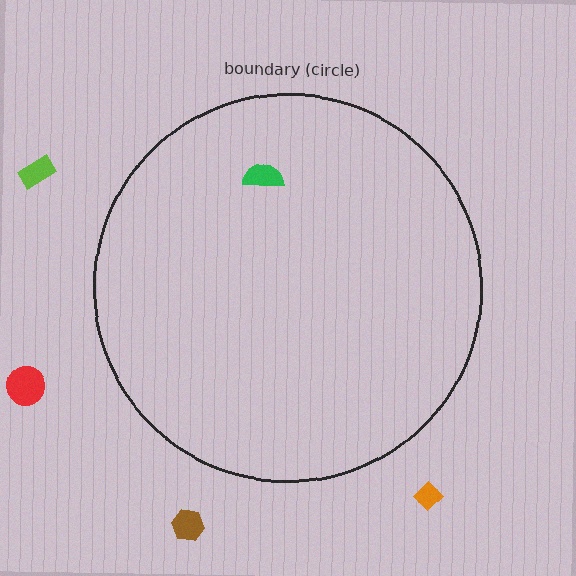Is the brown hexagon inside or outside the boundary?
Outside.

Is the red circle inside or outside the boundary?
Outside.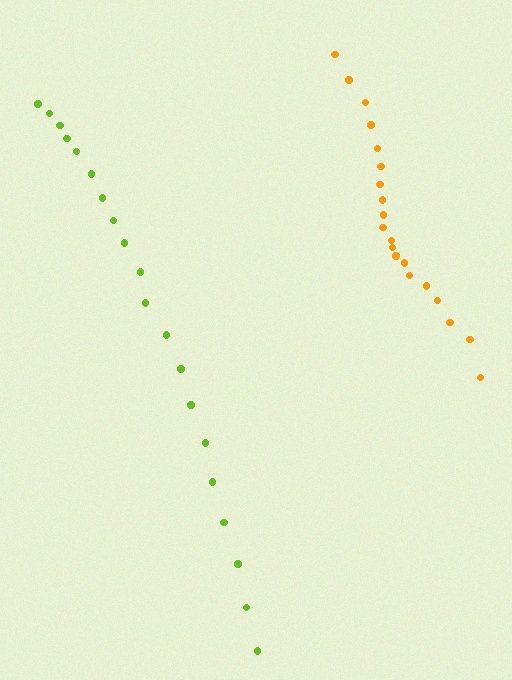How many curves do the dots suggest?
There are 2 distinct paths.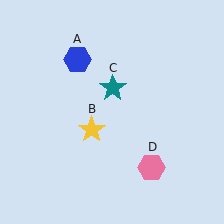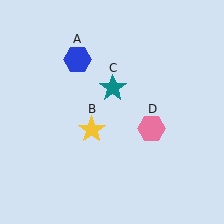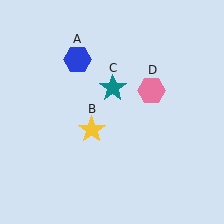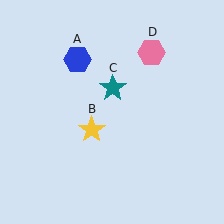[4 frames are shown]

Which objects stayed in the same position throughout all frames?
Blue hexagon (object A) and yellow star (object B) and teal star (object C) remained stationary.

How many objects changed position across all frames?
1 object changed position: pink hexagon (object D).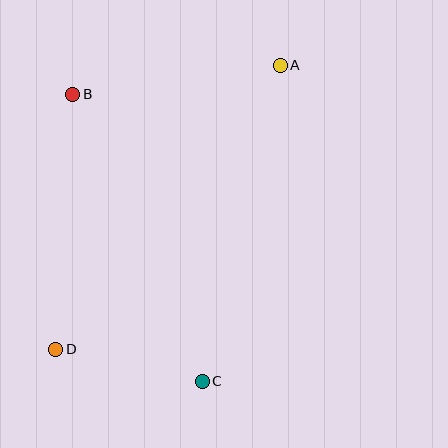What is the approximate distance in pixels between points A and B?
The distance between A and B is approximately 210 pixels.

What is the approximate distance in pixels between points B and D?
The distance between B and D is approximately 255 pixels.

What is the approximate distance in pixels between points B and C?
The distance between B and C is approximately 315 pixels.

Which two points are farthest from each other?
Points A and D are farthest from each other.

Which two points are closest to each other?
Points C and D are closest to each other.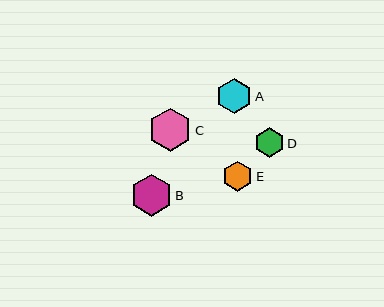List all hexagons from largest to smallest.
From largest to smallest: C, B, A, E, D.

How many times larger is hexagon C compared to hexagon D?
Hexagon C is approximately 1.5 times the size of hexagon D.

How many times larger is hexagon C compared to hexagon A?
Hexagon C is approximately 1.2 times the size of hexagon A.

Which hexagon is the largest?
Hexagon C is the largest with a size of approximately 43 pixels.